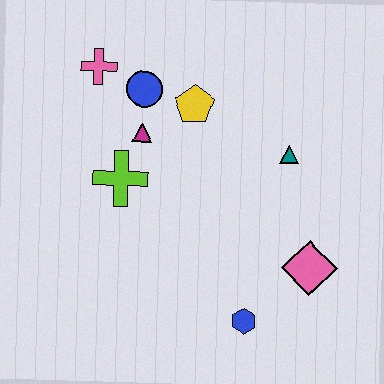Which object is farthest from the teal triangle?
The pink cross is farthest from the teal triangle.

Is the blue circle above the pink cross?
No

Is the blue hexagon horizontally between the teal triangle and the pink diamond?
No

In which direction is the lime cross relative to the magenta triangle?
The lime cross is below the magenta triangle.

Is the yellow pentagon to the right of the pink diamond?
No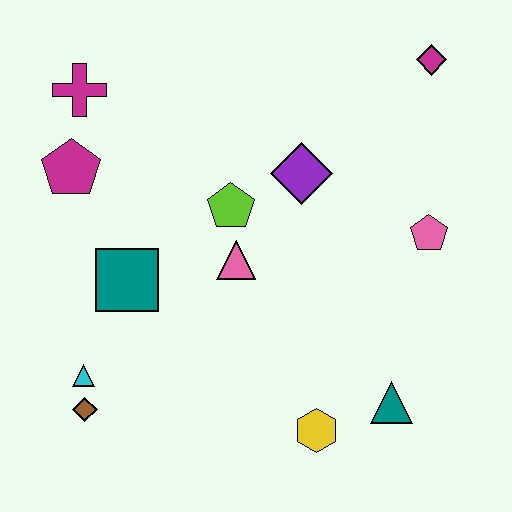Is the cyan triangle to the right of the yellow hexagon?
No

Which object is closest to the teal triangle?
The yellow hexagon is closest to the teal triangle.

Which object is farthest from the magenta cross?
The teal triangle is farthest from the magenta cross.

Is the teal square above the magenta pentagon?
No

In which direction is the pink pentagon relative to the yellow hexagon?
The pink pentagon is above the yellow hexagon.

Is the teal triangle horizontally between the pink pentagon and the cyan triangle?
Yes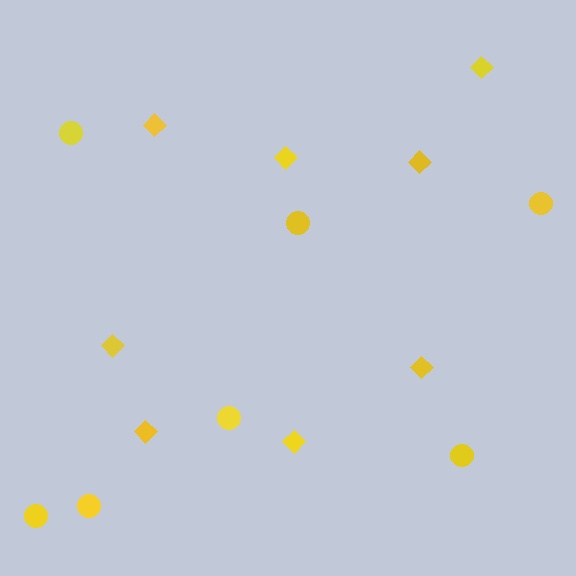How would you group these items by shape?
There are 2 groups: one group of circles (7) and one group of diamonds (8).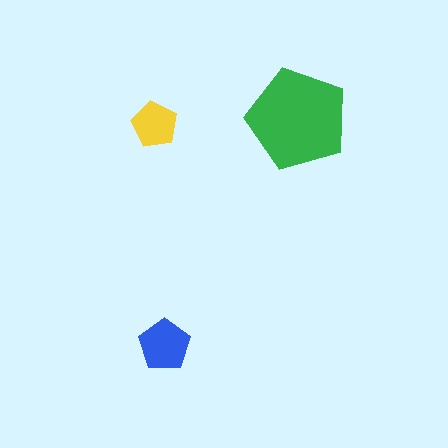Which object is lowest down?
The blue pentagon is bottommost.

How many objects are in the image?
There are 3 objects in the image.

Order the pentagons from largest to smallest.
the green one, the blue one, the yellow one.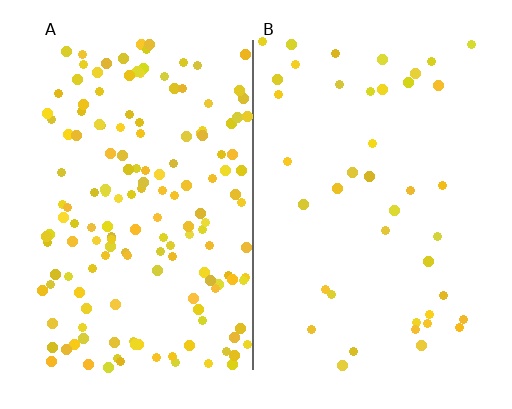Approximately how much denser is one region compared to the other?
Approximately 3.8× — region A over region B.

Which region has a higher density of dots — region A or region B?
A (the left).